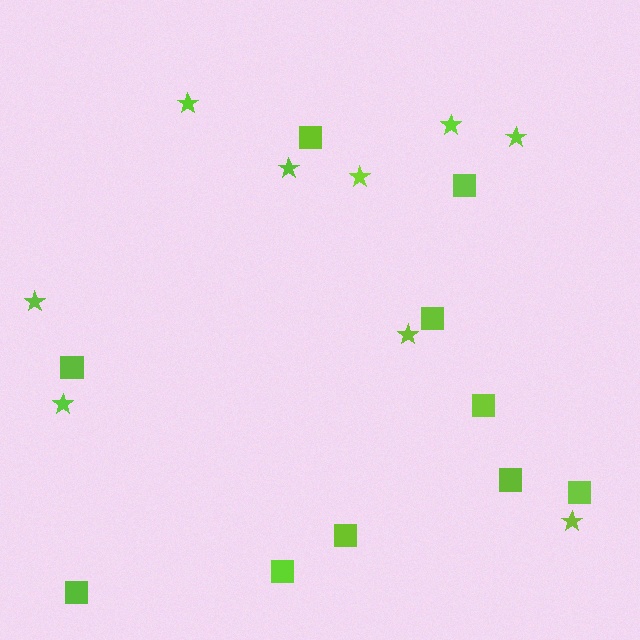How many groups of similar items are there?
There are 2 groups: one group of stars (9) and one group of squares (10).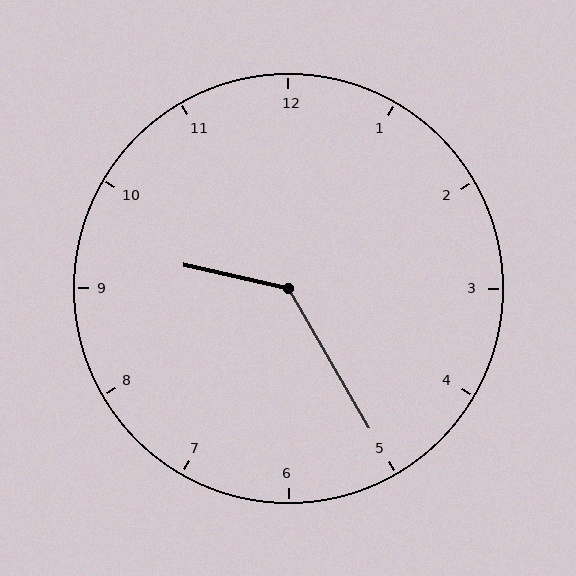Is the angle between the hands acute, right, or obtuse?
It is obtuse.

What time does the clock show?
9:25.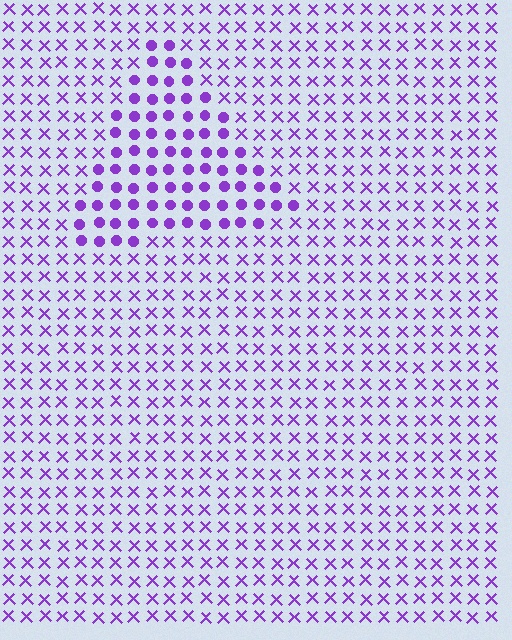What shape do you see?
I see a triangle.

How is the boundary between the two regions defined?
The boundary is defined by a change in element shape: circles inside vs. X marks outside. All elements share the same color and spacing.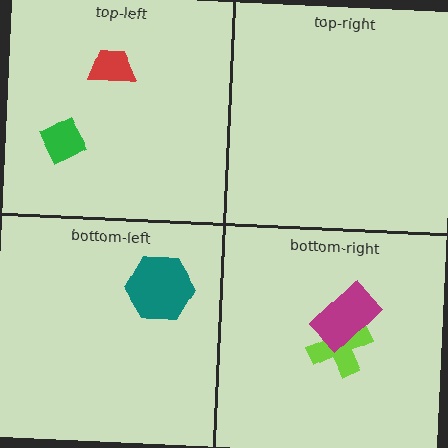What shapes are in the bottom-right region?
The lime cross, the magenta rectangle.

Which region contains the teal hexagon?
The bottom-left region.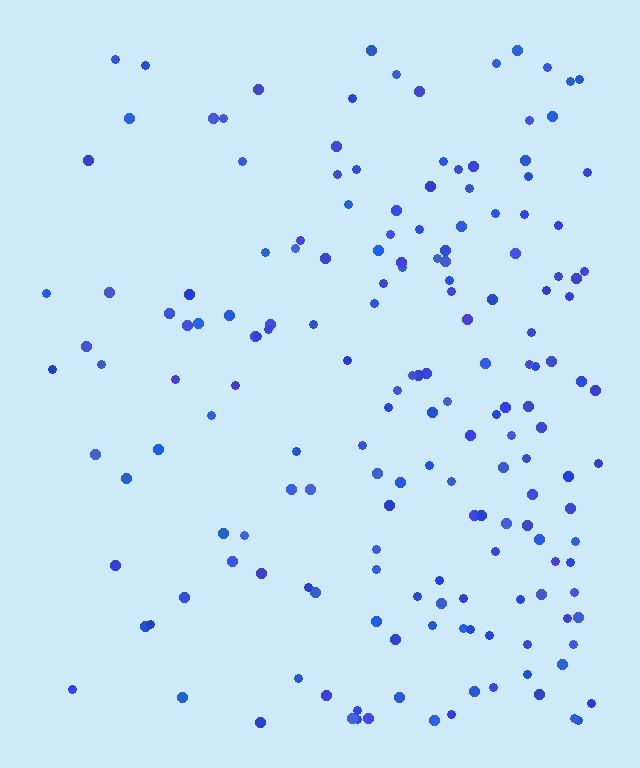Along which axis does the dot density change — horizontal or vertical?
Horizontal.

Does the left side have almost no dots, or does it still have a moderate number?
Still a moderate number, just noticeably fewer than the right.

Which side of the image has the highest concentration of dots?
The right.